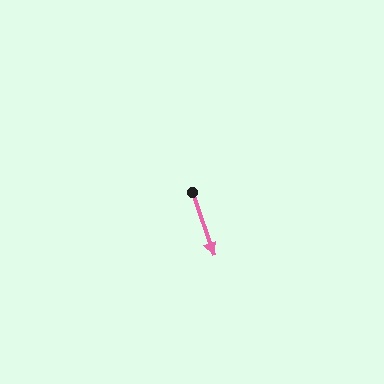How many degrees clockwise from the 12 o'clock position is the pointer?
Approximately 161 degrees.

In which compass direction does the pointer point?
South.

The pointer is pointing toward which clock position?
Roughly 5 o'clock.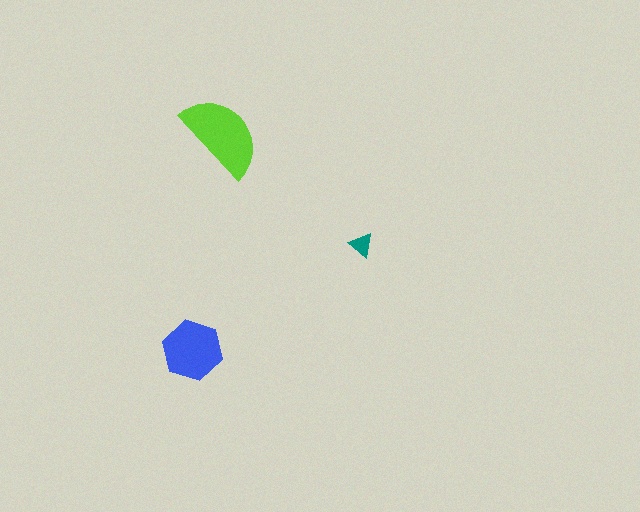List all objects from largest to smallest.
The lime semicircle, the blue hexagon, the teal triangle.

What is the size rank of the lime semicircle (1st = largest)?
1st.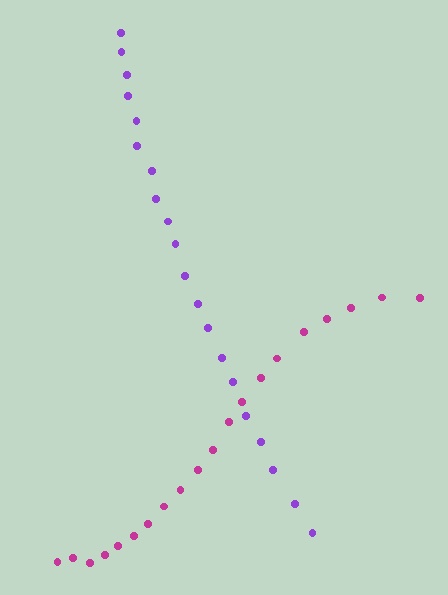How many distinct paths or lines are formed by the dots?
There are 2 distinct paths.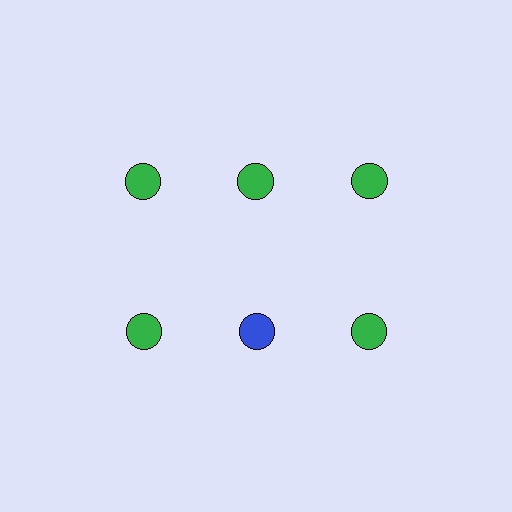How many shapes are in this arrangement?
There are 6 shapes arranged in a grid pattern.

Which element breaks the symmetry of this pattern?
The blue circle in the second row, second from left column breaks the symmetry. All other shapes are green circles.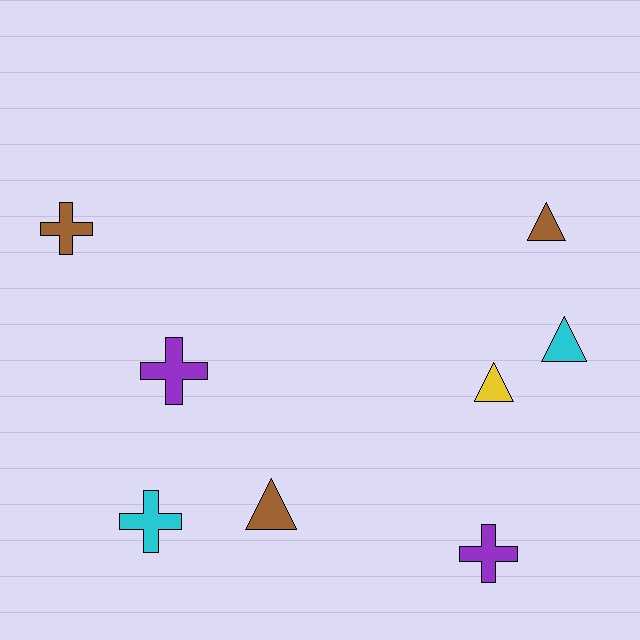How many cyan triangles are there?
There is 1 cyan triangle.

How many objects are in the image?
There are 8 objects.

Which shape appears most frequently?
Cross, with 4 objects.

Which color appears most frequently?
Brown, with 3 objects.